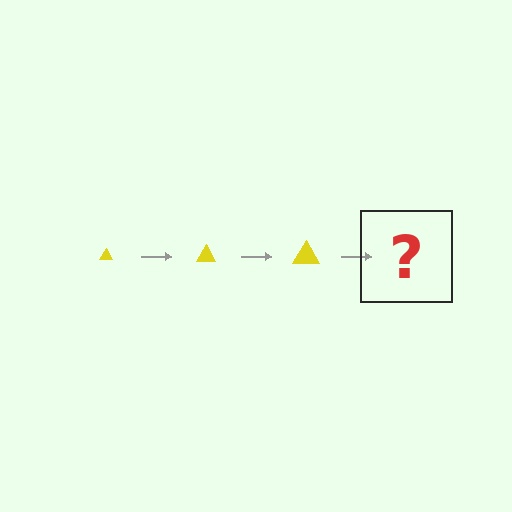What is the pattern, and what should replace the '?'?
The pattern is that the triangle gets progressively larger each step. The '?' should be a yellow triangle, larger than the previous one.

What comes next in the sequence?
The next element should be a yellow triangle, larger than the previous one.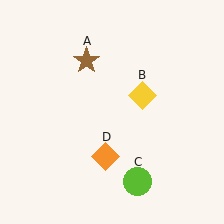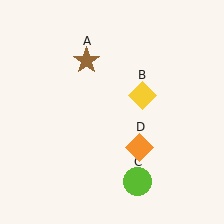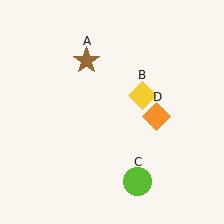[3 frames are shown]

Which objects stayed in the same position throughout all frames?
Brown star (object A) and yellow diamond (object B) and lime circle (object C) remained stationary.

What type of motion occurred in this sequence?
The orange diamond (object D) rotated counterclockwise around the center of the scene.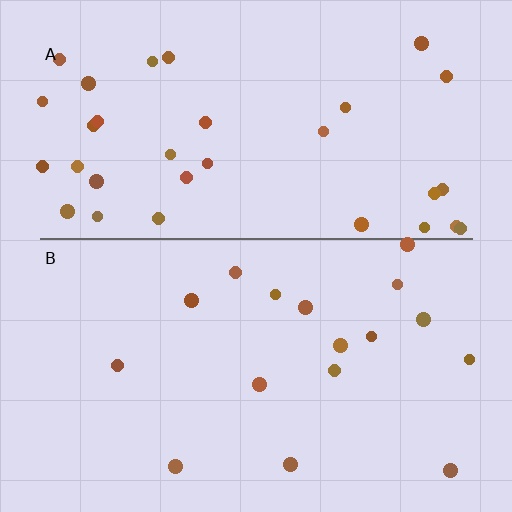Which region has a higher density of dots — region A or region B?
A (the top).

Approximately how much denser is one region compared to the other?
Approximately 2.0× — region A over region B.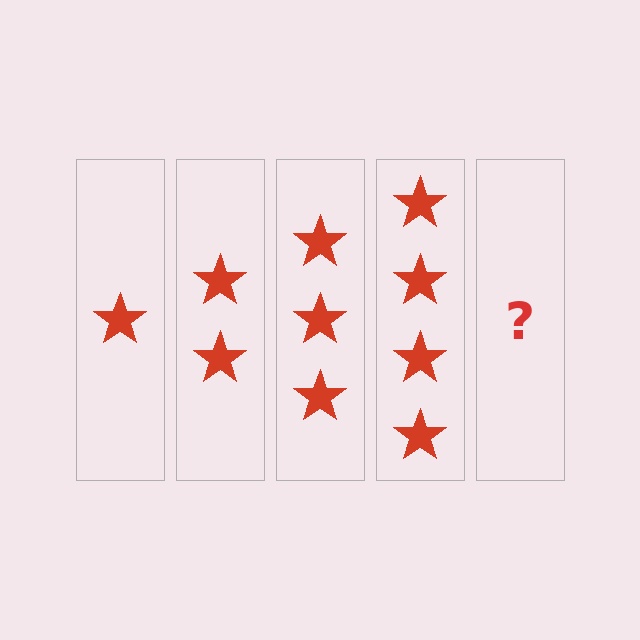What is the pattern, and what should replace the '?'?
The pattern is that each step adds one more star. The '?' should be 5 stars.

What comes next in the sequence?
The next element should be 5 stars.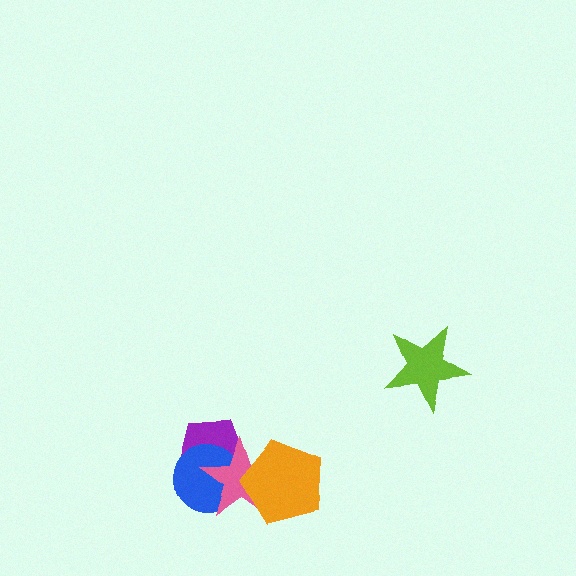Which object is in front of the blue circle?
The pink star is in front of the blue circle.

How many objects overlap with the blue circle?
2 objects overlap with the blue circle.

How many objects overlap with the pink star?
3 objects overlap with the pink star.